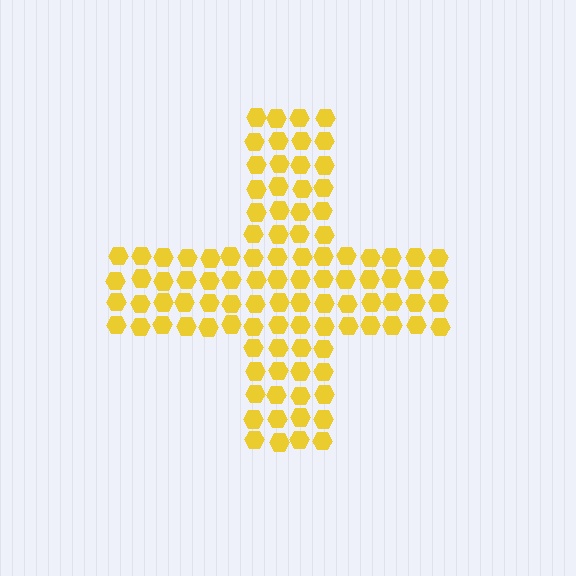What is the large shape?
The large shape is a cross.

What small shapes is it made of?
It is made of small hexagons.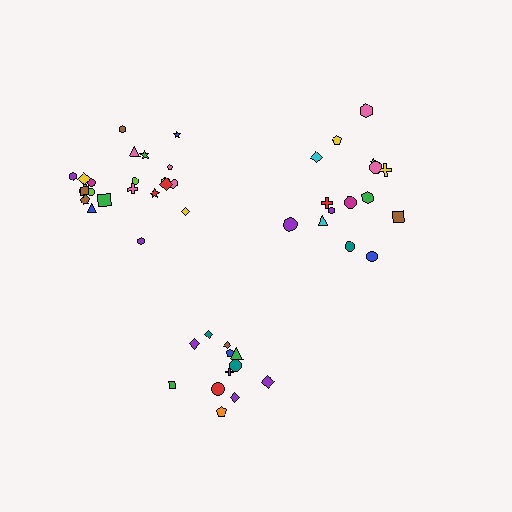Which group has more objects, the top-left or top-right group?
The top-left group.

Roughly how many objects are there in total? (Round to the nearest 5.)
Roughly 50 objects in total.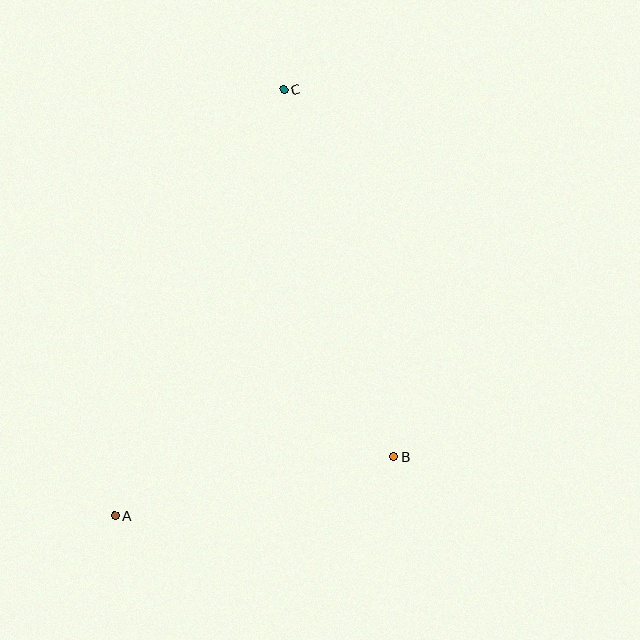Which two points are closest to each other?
Points A and B are closest to each other.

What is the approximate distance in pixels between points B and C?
The distance between B and C is approximately 383 pixels.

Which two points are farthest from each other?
Points A and C are farthest from each other.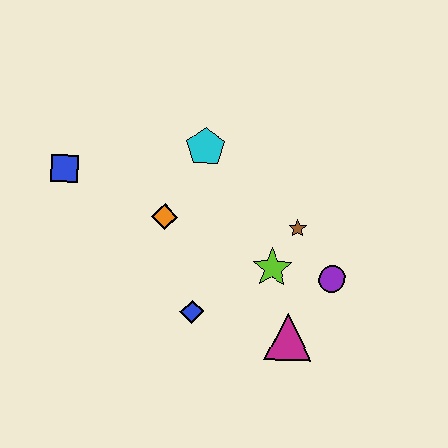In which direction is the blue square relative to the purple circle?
The blue square is to the left of the purple circle.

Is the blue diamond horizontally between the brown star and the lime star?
No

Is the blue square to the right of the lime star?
No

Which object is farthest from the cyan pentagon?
The magenta triangle is farthest from the cyan pentagon.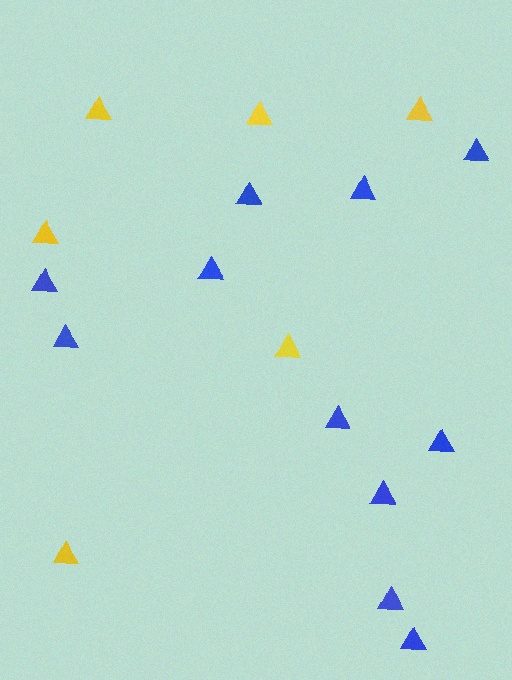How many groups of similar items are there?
There are 2 groups: one group of blue triangles (11) and one group of yellow triangles (6).